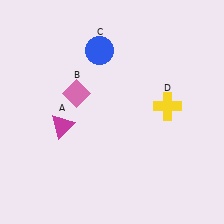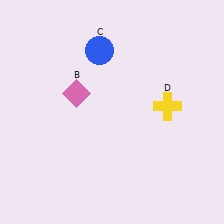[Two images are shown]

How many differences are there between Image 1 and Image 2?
There is 1 difference between the two images.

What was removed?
The magenta triangle (A) was removed in Image 2.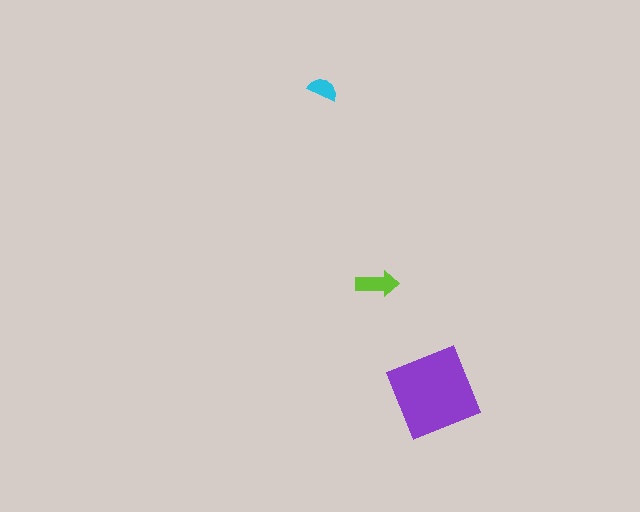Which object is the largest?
The purple diamond.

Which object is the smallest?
The cyan semicircle.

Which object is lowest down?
The purple diamond is bottommost.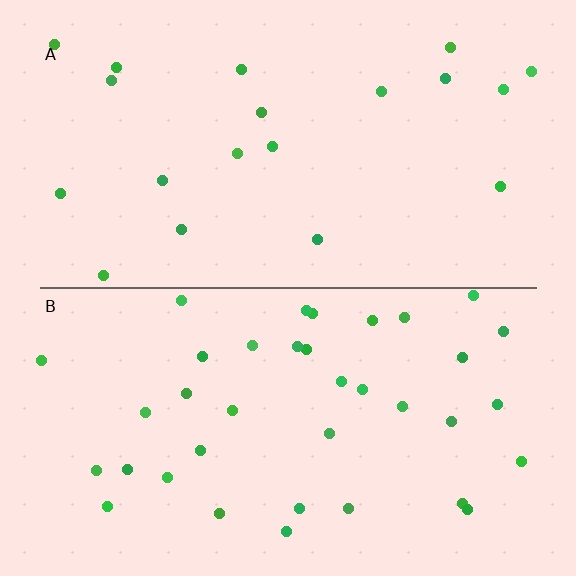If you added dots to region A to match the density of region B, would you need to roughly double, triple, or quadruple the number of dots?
Approximately double.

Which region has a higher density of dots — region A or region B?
B (the bottom).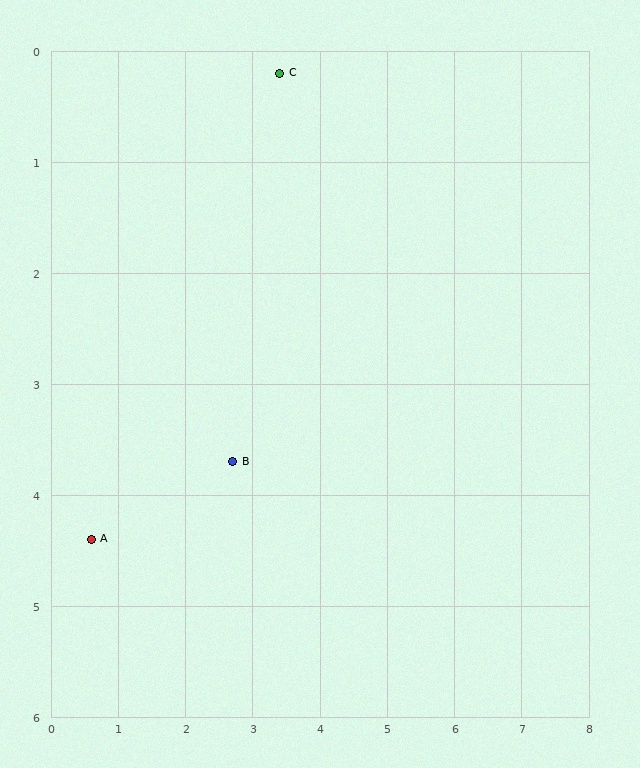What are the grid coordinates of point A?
Point A is at approximately (0.6, 4.4).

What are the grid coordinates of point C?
Point C is at approximately (3.4, 0.2).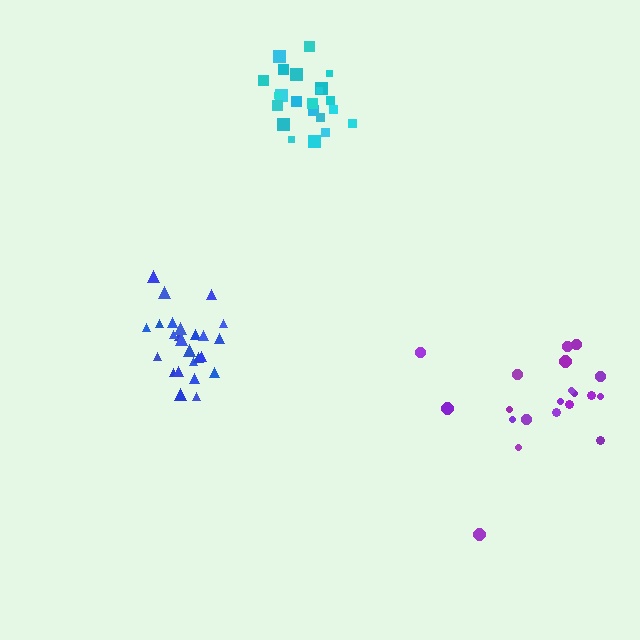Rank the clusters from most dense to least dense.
cyan, blue, purple.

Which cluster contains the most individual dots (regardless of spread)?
Blue (25).